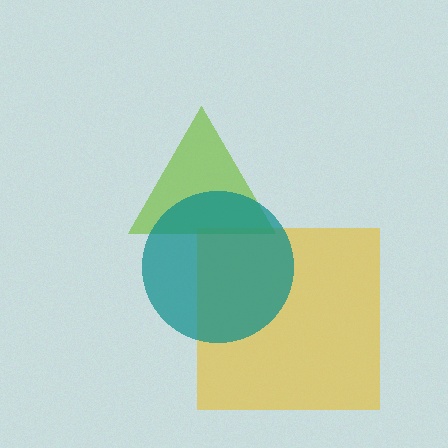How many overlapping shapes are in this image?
There are 3 overlapping shapes in the image.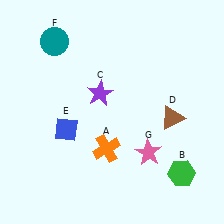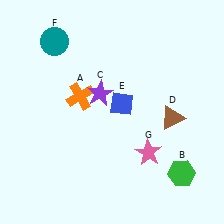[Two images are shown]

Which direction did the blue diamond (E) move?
The blue diamond (E) moved right.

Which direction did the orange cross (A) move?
The orange cross (A) moved up.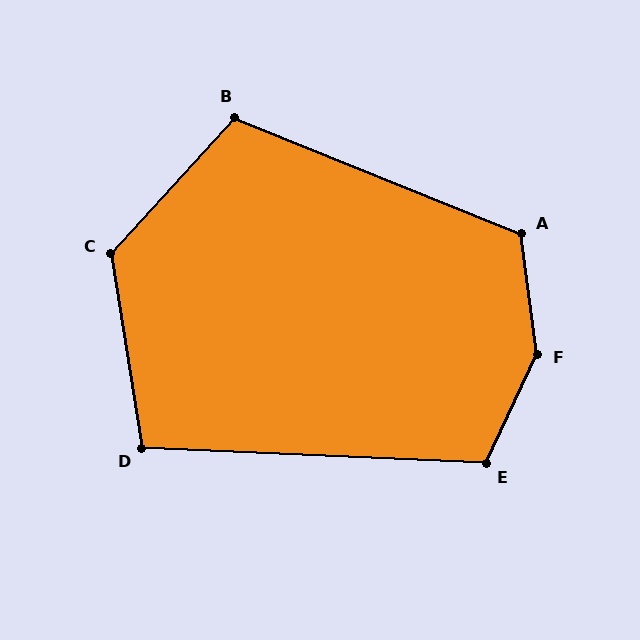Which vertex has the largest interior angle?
F, at approximately 148 degrees.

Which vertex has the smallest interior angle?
D, at approximately 102 degrees.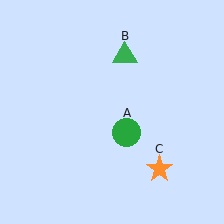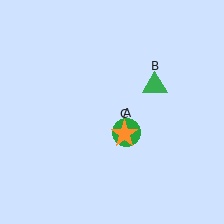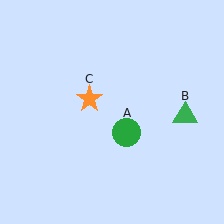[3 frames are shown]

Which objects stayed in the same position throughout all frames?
Green circle (object A) remained stationary.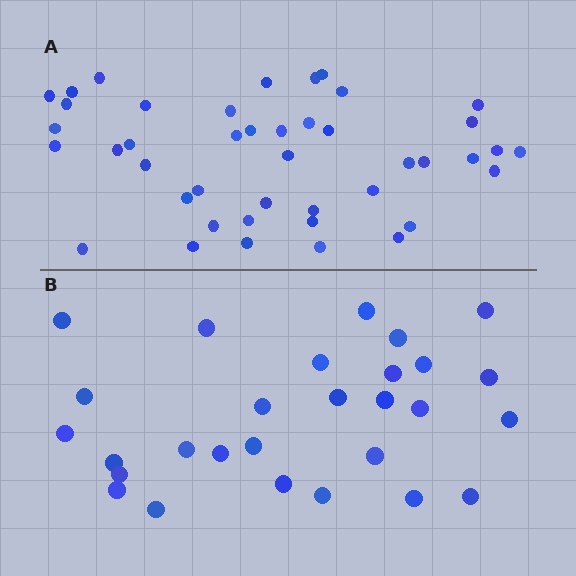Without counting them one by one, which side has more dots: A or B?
Region A (the top region) has more dots.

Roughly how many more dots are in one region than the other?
Region A has approximately 15 more dots than region B.